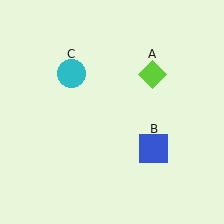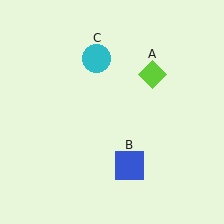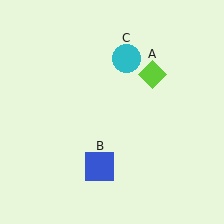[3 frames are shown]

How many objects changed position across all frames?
2 objects changed position: blue square (object B), cyan circle (object C).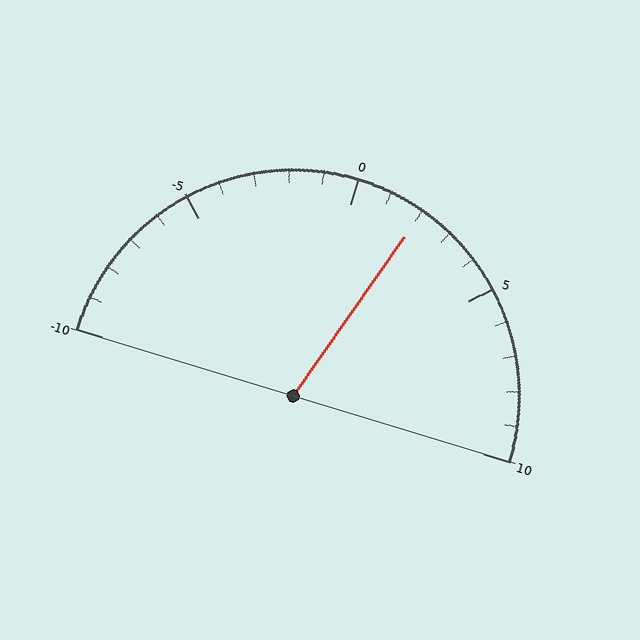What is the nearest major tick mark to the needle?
The nearest major tick mark is 0.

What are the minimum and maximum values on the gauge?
The gauge ranges from -10 to 10.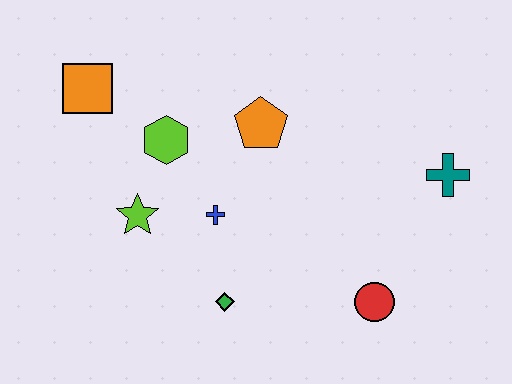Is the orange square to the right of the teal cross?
No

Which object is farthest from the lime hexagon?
The teal cross is farthest from the lime hexagon.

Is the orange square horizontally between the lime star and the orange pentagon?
No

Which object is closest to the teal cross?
The red circle is closest to the teal cross.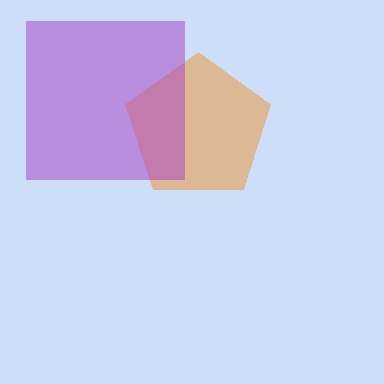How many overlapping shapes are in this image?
There are 2 overlapping shapes in the image.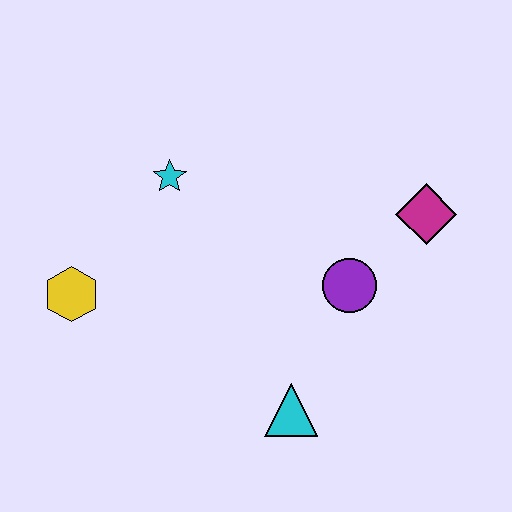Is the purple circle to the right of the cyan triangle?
Yes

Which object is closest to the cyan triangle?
The purple circle is closest to the cyan triangle.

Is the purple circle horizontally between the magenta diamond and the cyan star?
Yes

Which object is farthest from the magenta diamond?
The yellow hexagon is farthest from the magenta diamond.